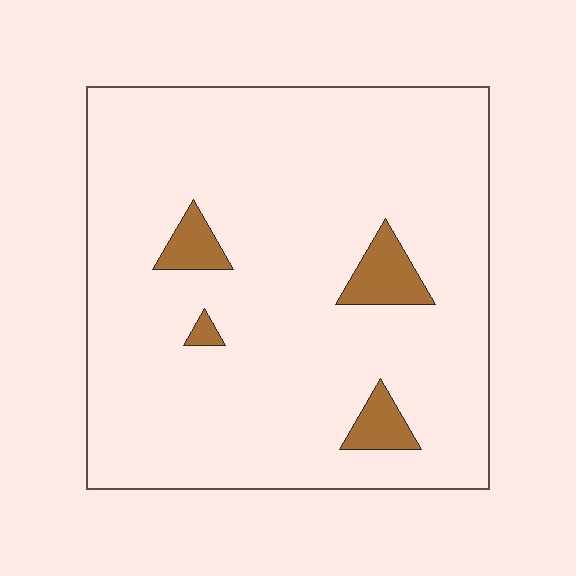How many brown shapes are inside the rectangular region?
4.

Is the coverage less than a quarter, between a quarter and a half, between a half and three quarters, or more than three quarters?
Less than a quarter.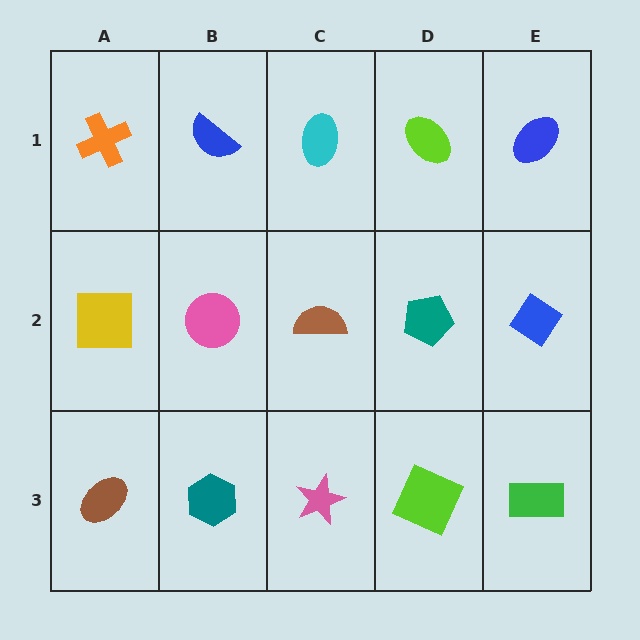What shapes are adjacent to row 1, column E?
A blue diamond (row 2, column E), a lime ellipse (row 1, column D).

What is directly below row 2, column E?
A green rectangle.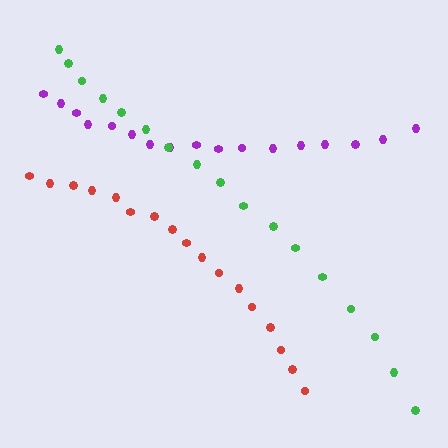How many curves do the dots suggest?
There are 3 distinct paths.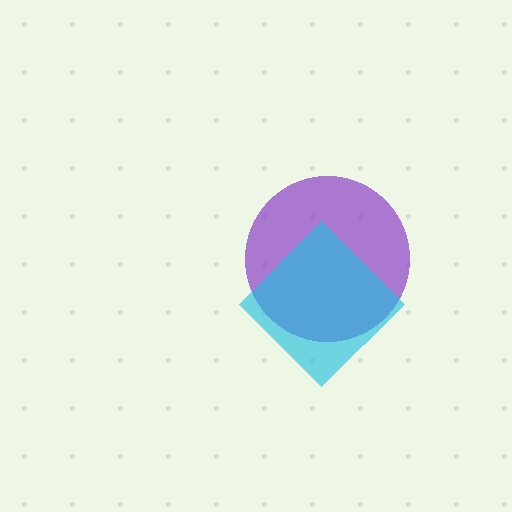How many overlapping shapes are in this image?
There are 2 overlapping shapes in the image.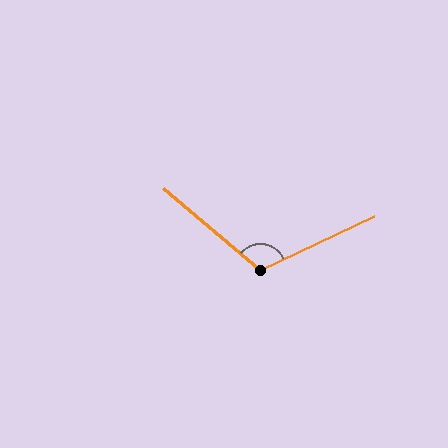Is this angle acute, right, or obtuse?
It is obtuse.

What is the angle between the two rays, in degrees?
Approximately 115 degrees.